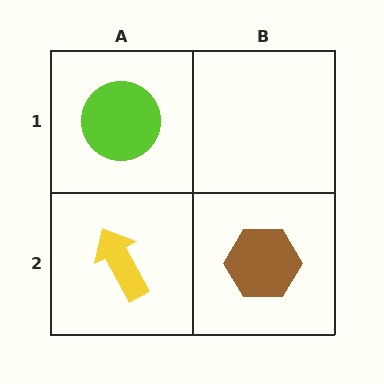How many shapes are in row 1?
1 shape.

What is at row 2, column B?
A brown hexagon.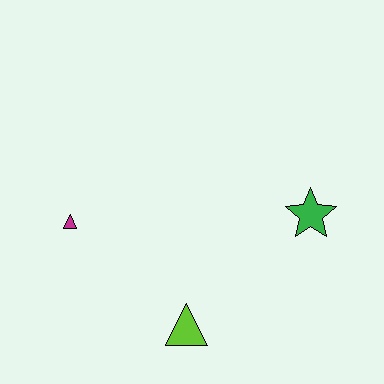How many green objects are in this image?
There is 1 green object.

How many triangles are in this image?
There are 2 triangles.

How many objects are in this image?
There are 3 objects.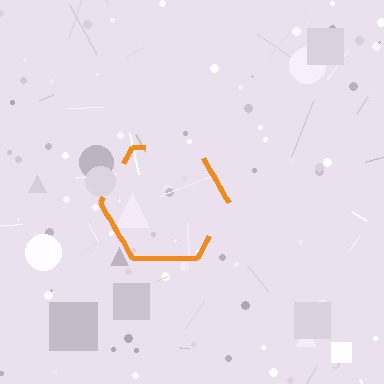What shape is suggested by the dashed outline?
The dashed outline suggests a hexagon.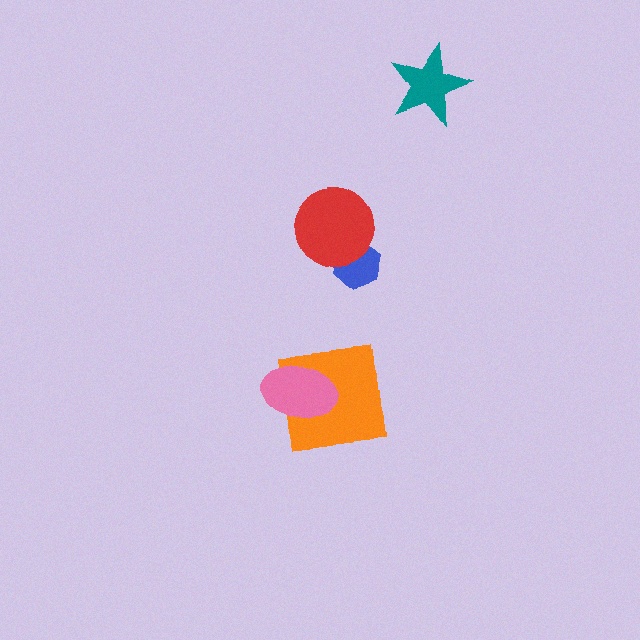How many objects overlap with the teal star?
0 objects overlap with the teal star.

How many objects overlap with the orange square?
1 object overlaps with the orange square.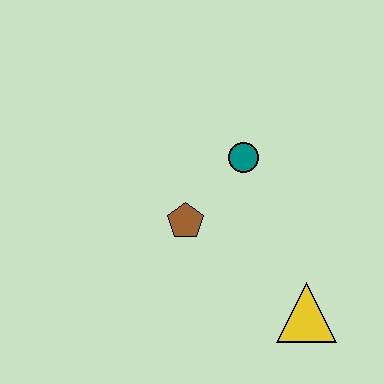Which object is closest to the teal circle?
The brown pentagon is closest to the teal circle.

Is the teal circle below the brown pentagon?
No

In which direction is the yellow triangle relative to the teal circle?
The yellow triangle is below the teal circle.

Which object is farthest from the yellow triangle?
The teal circle is farthest from the yellow triangle.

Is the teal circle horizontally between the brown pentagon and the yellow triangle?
Yes